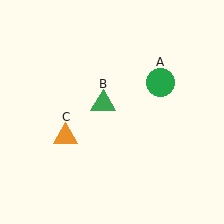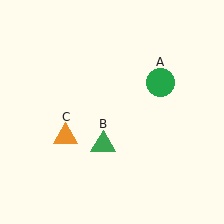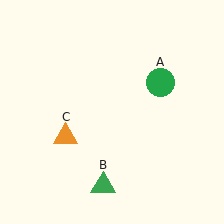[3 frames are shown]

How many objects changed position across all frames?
1 object changed position: green triangle (object B).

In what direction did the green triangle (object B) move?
The green triangle (object B) moved down.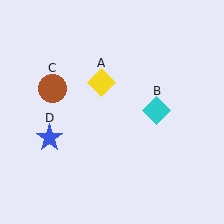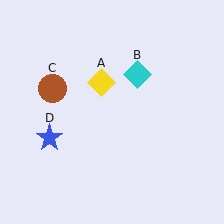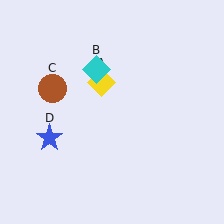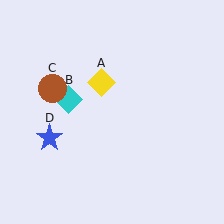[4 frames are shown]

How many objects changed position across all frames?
1 object changed position: cyan diamond (object B).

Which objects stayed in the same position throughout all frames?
Yellow diamond (object A) and brown circle (object C) and blue star (object D) remained stationary.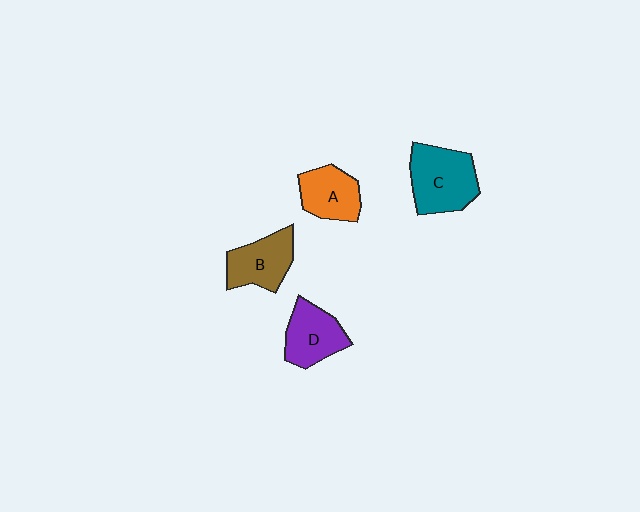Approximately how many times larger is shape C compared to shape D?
Approximately 1.3 times.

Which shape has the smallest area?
Shape A (orange).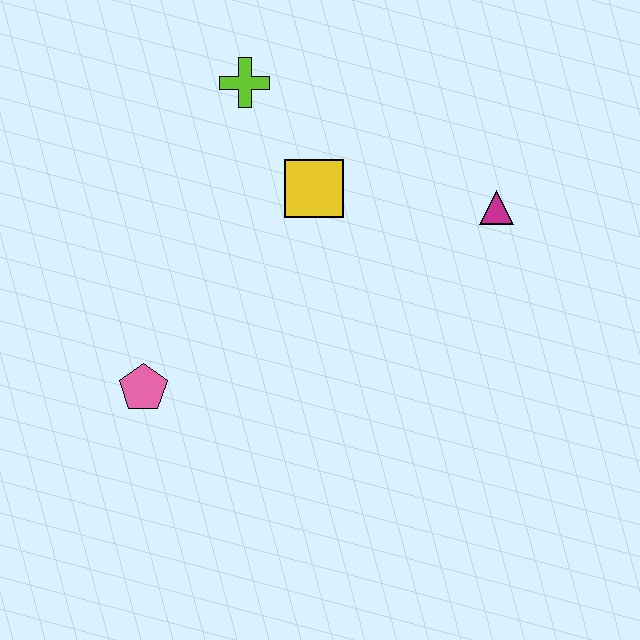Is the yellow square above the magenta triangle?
Yes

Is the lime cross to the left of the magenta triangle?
Yes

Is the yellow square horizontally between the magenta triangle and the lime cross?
Yes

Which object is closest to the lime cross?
The yellow square is closest to the lime cross.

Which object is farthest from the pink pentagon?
The magenta triangle is farthest from the pink pentagon.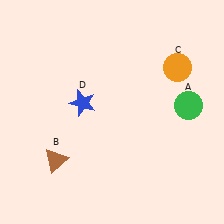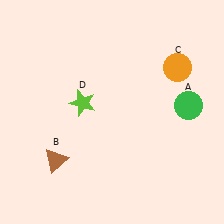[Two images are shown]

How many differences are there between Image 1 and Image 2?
There is 1 difference between the two images.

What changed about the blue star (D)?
In Image 1, D is blue. In Image 2, it changed to lime.